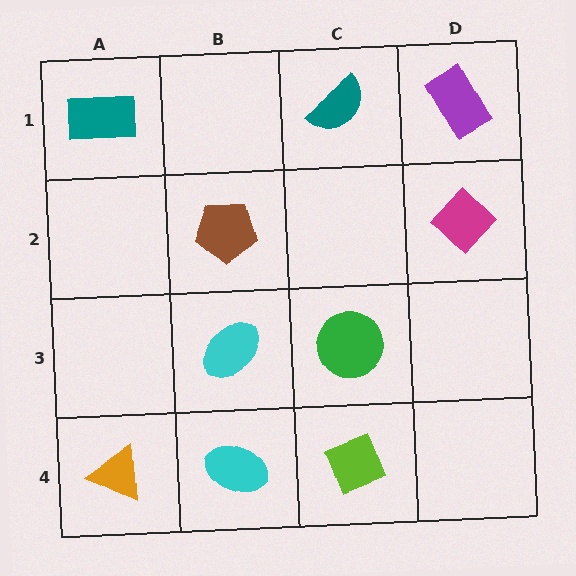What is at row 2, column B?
A brown pentagon.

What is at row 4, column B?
A cyan ellipse.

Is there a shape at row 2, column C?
No, that cell is empty.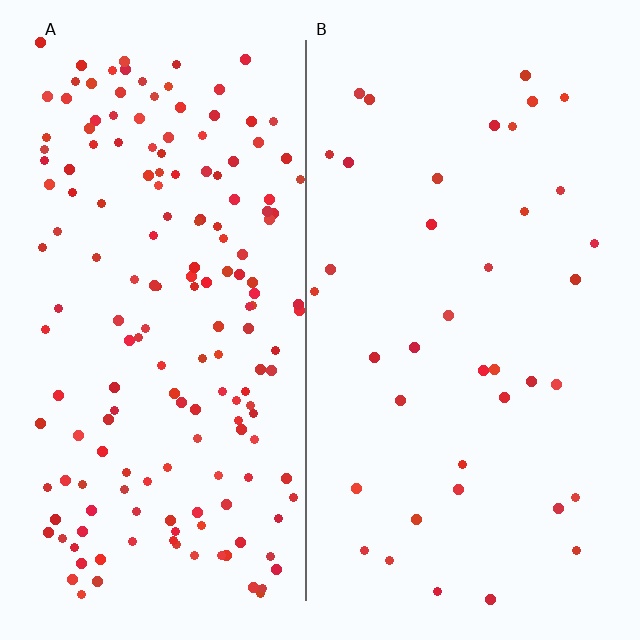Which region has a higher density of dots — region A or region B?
A (the left).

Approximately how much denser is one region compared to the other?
Approximately 4.4× — region A over region B.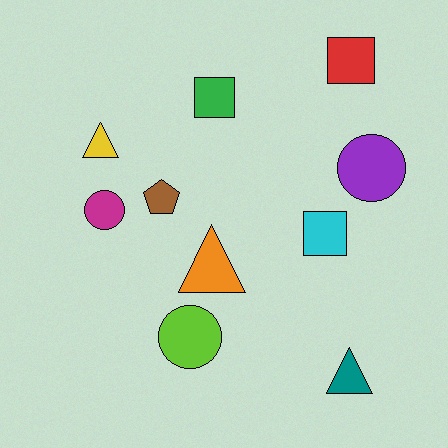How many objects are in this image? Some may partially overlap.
There are 10 objects.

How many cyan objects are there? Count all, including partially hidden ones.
There is 1 cyan object.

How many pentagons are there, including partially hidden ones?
There is 1 pentagon.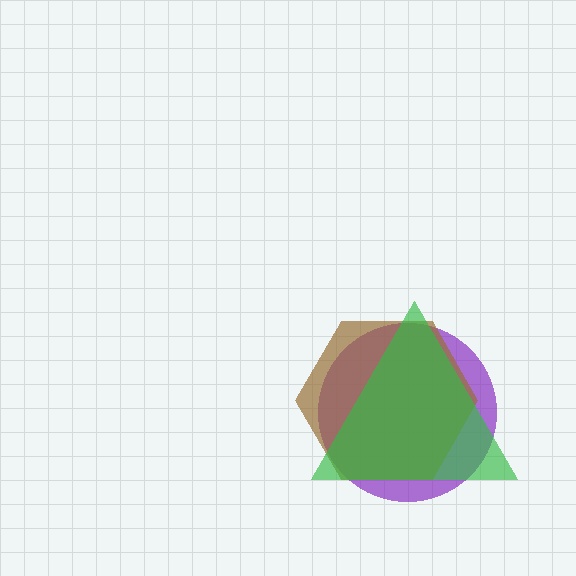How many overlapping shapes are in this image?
There are 3 overlapping shapes in the image.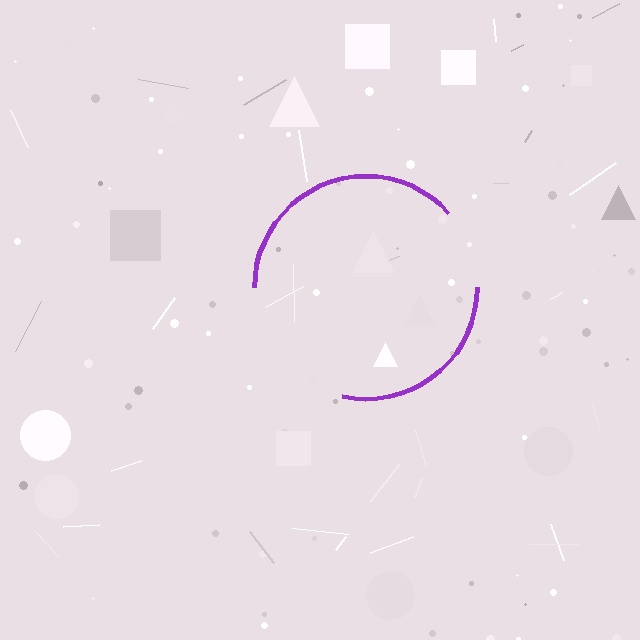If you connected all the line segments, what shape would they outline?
They would outline a circle.